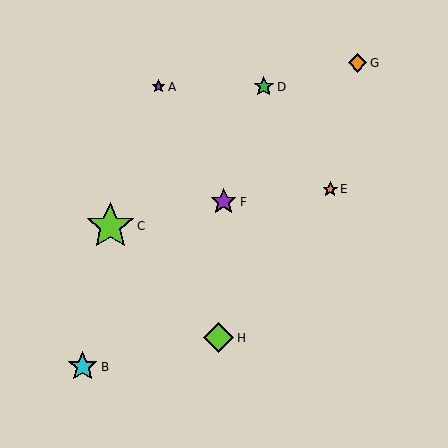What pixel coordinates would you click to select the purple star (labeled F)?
Click at (224, 202) to select the purple star F.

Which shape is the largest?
The lime star (labeled C) is the largest.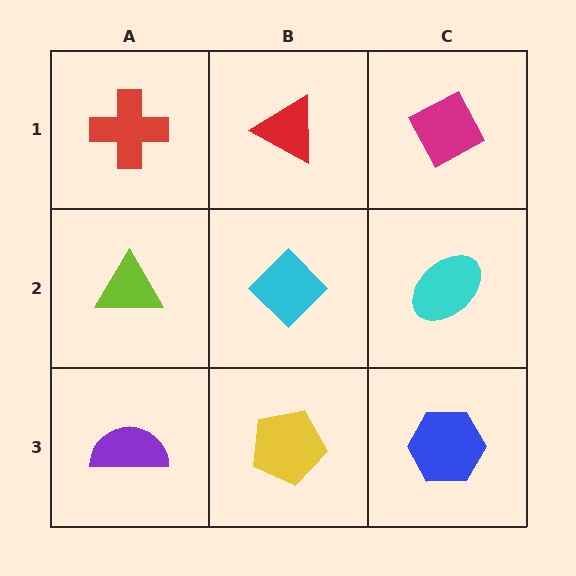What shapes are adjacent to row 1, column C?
A cyan ellipse (row 2, column C), a red triangle (row 1, column B).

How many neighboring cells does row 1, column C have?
2.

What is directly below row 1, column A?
A lime triangle.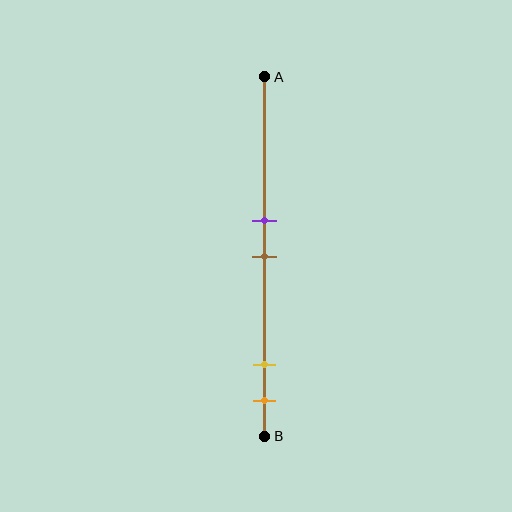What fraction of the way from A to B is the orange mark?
The orange mark is approximately 90% (0.9) of the way from A to B.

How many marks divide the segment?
There are 4 marks dividing the segment.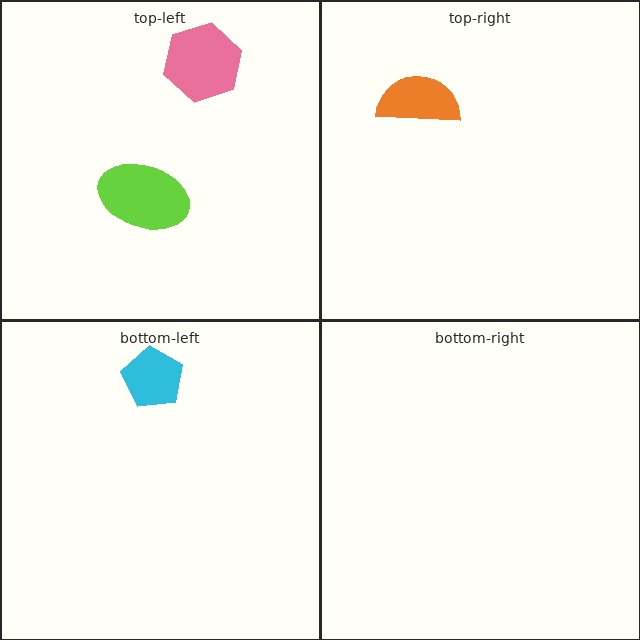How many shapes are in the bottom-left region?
1.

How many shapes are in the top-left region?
2.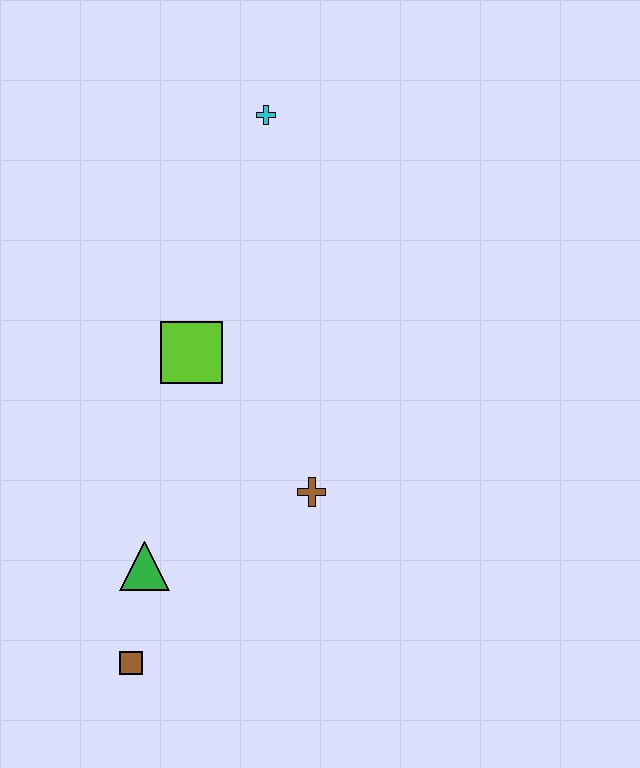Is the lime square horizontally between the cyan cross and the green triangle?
Yes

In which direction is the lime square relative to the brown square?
The lime square is above the brown square.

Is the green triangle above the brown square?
Yes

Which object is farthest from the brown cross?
The cyan cross is farthest from the brown cross.